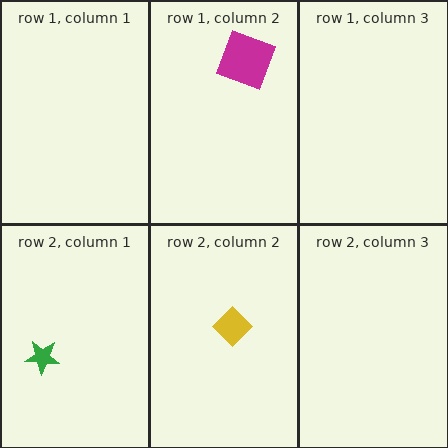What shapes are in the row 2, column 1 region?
The green star.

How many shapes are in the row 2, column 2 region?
1.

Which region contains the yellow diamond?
The row 2, column 2 region.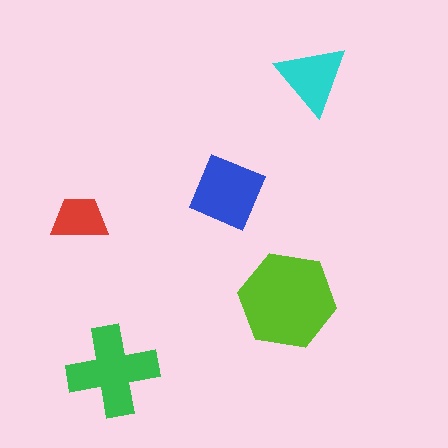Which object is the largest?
The lime hexagon.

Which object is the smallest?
The red trapezoid.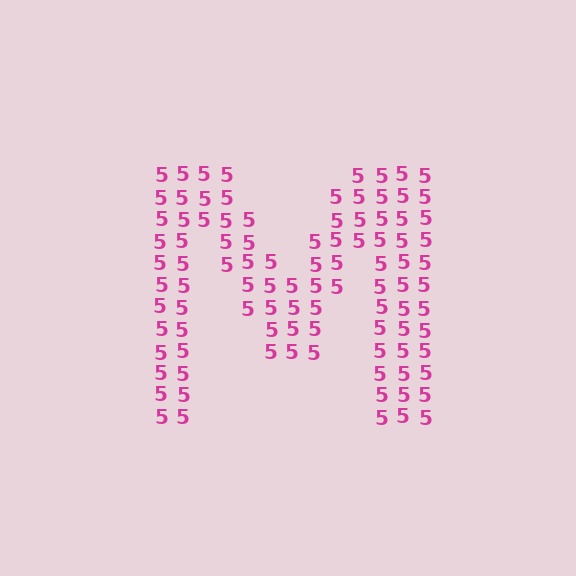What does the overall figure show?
The overall figure shows the letter M.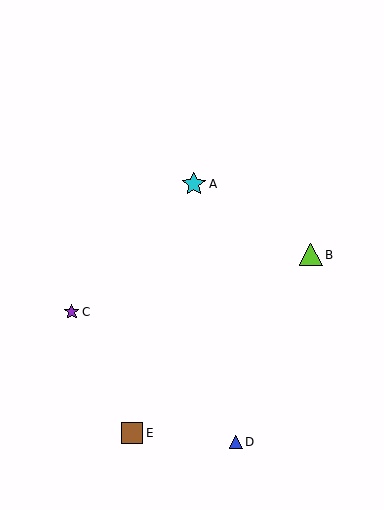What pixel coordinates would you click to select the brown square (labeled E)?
Click at (132, 433) to select the brown square E.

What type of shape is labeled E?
Shape E is a brown square.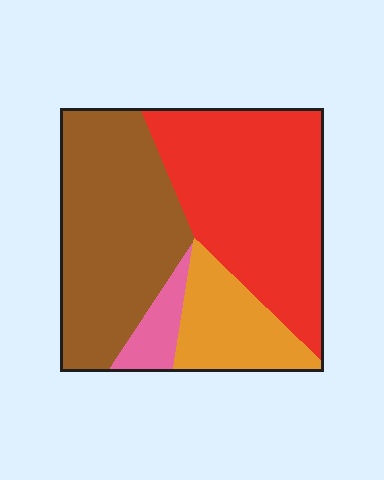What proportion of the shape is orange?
Orange takes up less than a sixth of the shape.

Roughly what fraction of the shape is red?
Red takes up about two fifths (2/5) of the shape.